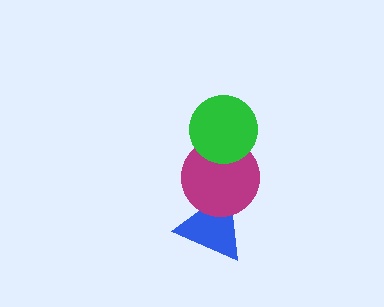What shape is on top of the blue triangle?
The magenta circle is on top of the blue triangle.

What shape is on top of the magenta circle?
The green circle is on top of the magenta circle.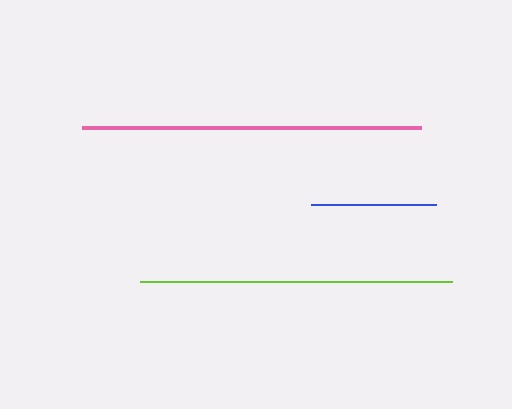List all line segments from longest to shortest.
From longest to shortest: pink, lime, blue.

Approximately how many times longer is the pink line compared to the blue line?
The pink line is approximately 2.7 times the length of the blue line.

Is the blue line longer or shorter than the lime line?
The lime line is longer than the blue line.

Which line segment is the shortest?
The blue line is the shortest at approximately 125 pixels.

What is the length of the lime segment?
The lime segment is approximately 312 pixels long.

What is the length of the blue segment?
The blue segment is approximately 125 pixels long.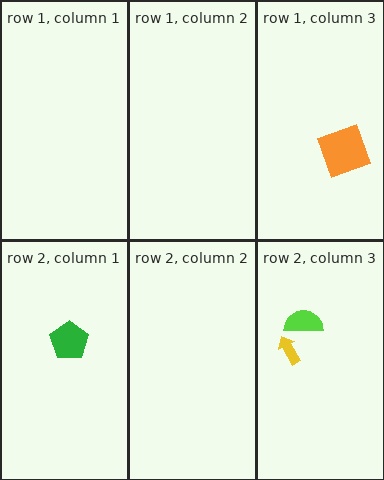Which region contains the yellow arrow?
The row 2, column 3 region.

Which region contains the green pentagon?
The row 2, column 1 region.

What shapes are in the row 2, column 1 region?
The green pentagon.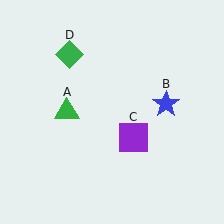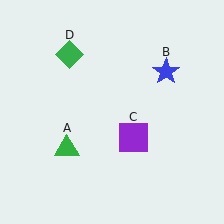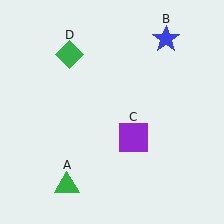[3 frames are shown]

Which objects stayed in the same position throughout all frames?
Purple square (object C) and green diamond (object D) remained stationary.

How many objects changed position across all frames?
2 objects changed position: green triangle (object A), blue star (object B).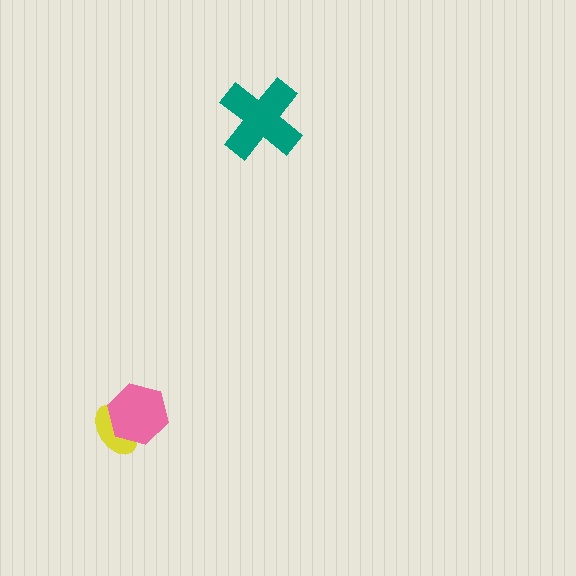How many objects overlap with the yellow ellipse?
1 object overlaps with the yellow ellipse.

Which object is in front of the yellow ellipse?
The pink hexagon is in front of the yellow ellipse.